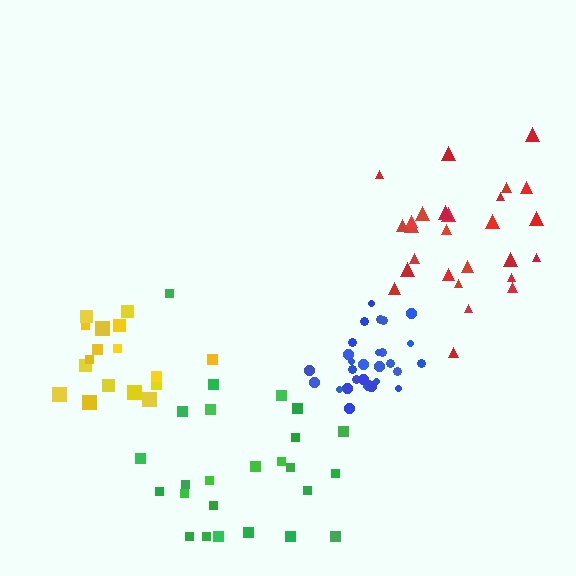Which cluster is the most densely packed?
Blue.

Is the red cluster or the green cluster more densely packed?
Red.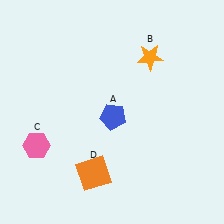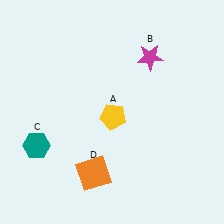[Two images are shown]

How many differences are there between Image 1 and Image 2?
There are 3 differences between the two images.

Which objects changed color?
A changed from blue to yellow. B changed from orange to magenta. C changed from pink to teal.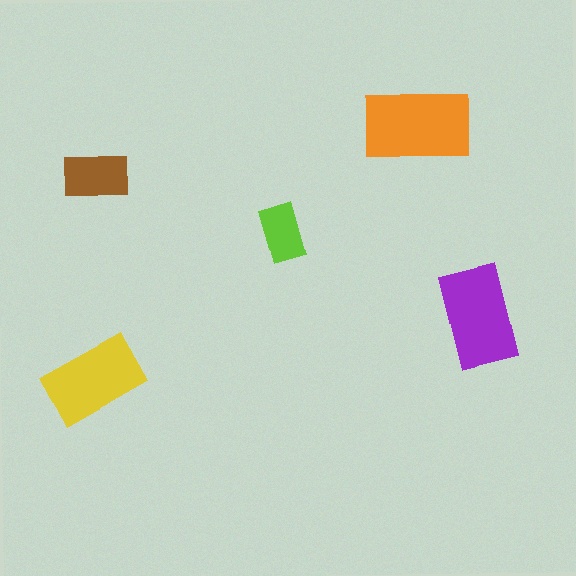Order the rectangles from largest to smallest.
the orange one, the purple one, the yellow one, the brown one, the lime one.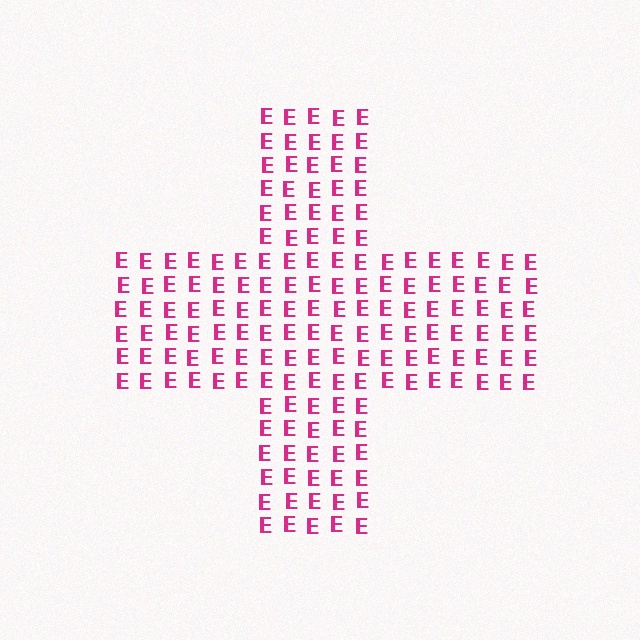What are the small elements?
The small elements are letter E's.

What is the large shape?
The large shape is a cross.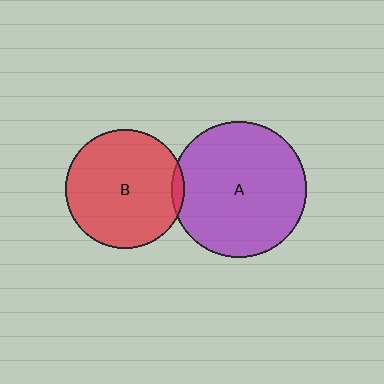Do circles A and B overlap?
Yes.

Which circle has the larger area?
Circle A (purple).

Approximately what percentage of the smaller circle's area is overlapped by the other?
Approximately 5%.